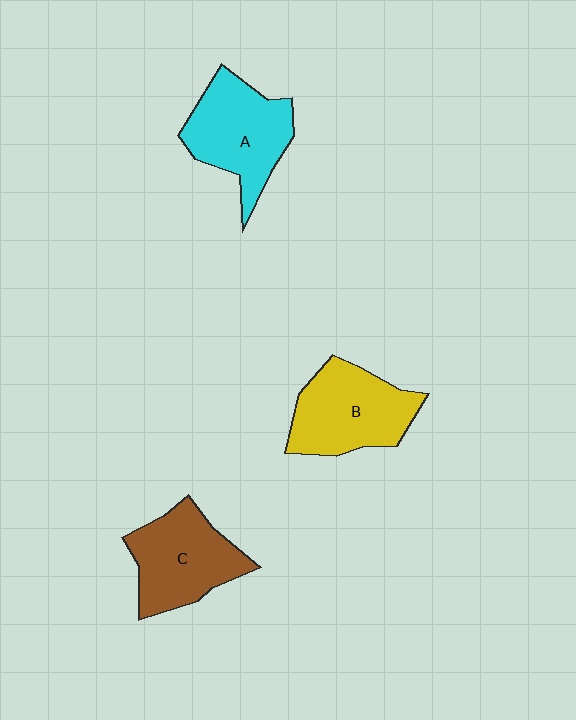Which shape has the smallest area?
Shape C (brown).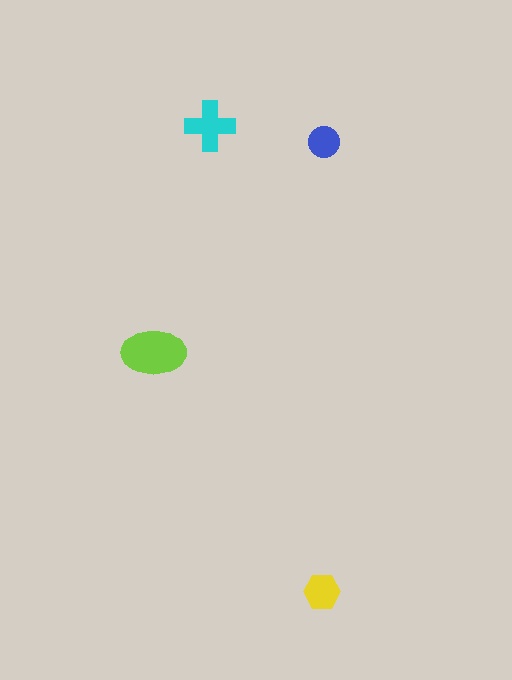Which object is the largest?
The lime ellipse.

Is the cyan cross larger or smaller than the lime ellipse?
Smaller.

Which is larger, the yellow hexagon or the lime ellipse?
The lime ellipse.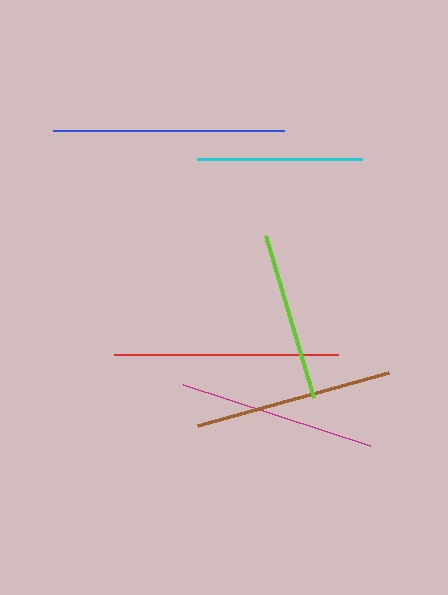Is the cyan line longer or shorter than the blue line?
The blue line is longer than the cyan line.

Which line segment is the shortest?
The cyan line is the shortest at approximately 166 pixels.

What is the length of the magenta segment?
The magenta segment is approximately 197 pixels long.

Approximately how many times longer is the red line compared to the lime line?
The red line is approximately 1.3 times the length of the lime line.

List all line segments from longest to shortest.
From longest to shortest: blue, red, brown, magenta, lime, cyan.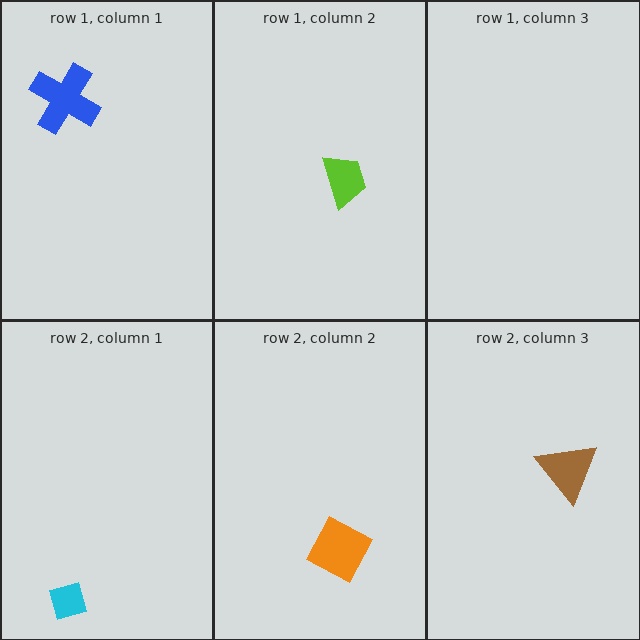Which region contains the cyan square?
The row 2, column 1 region.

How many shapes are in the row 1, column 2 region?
1.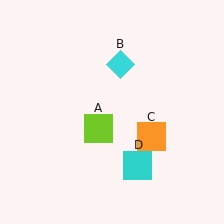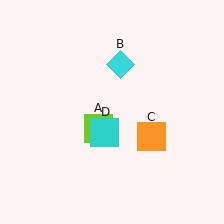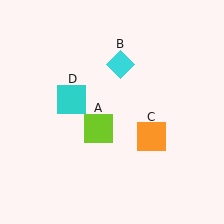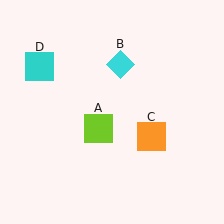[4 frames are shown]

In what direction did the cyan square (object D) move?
The cyan square (object D) moved up and to the left.